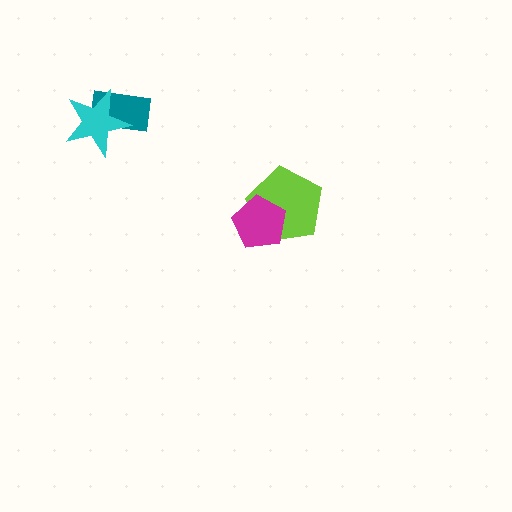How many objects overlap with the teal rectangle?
1 object overlaps with the teal rectangle.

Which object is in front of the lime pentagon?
The magenta pentagon is in front of the lime pentagon.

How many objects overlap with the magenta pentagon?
1 object overlaps with the magenta pentagon.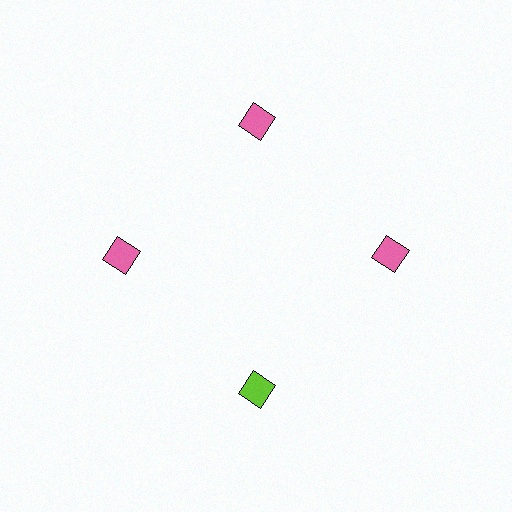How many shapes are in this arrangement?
There are 4 shapes arranged in a ring pattern.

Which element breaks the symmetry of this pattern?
The lime diamond at roughly the 6 o'clock position breaks the symmetry. All other shapes are pink diamonds.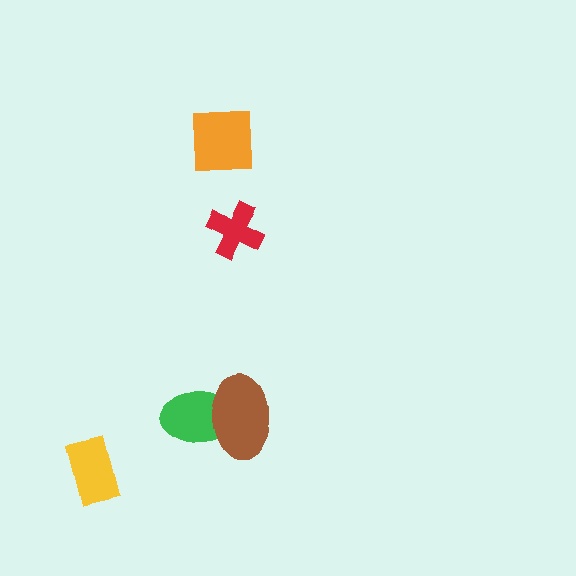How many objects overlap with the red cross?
0 objects overlap with the red cross.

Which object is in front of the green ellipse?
The brown ellipse is in front of the green ellipse.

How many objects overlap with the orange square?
0 objects overlap with the orange square.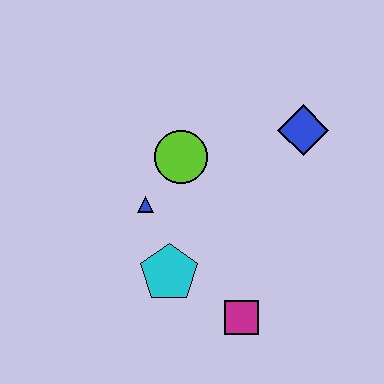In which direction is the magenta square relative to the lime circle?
The magenta square is below the lime circle.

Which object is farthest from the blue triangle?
The blue diamond is farthest from the blue triangle.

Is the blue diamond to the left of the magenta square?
No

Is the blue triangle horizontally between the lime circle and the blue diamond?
No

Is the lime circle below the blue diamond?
Yes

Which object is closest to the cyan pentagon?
The blue triangle is closest to the cyan pentagon.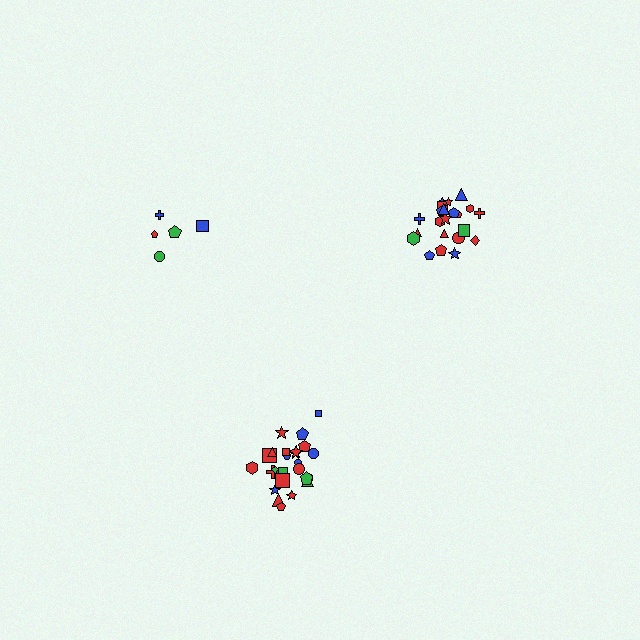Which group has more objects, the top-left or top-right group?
The top-right group.